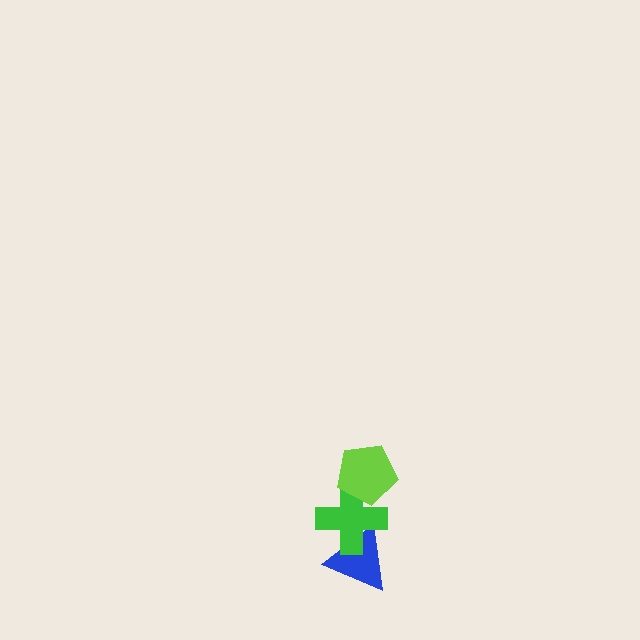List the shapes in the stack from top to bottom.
From top to bottom: the lime pentagon, the green cross, the blue triangle.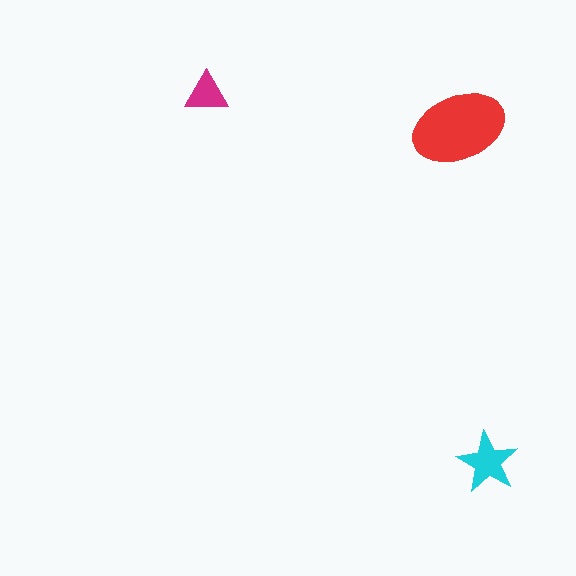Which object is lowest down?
The cyan star is bottommost.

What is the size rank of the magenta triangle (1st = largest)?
3rd.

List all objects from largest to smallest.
The red ellipse, the cyan star, the magenta triangle.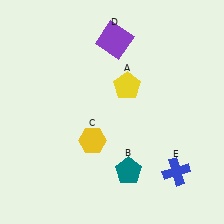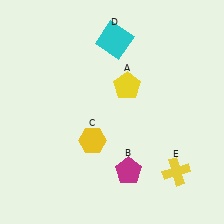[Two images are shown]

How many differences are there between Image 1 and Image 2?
There are 3 differences between the two images.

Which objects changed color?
B changed from teal to magenta. D changed from purple to cyan. E changed from blue to yellow.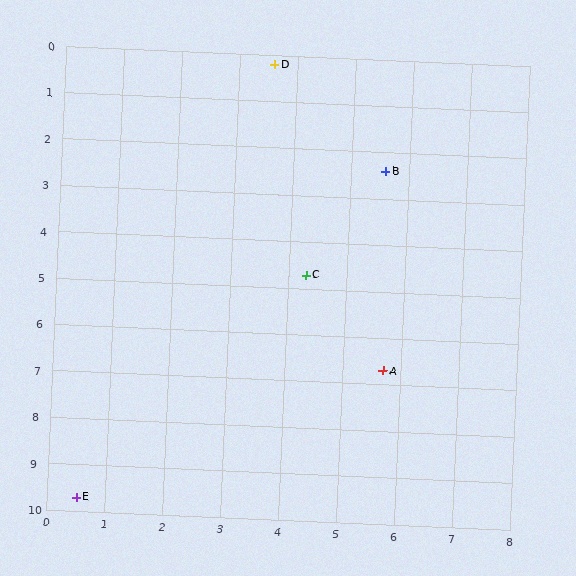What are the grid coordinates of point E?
Point E is at approximately (0.5, 9.7).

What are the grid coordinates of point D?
Point D is at approximately (3.6, 0.2).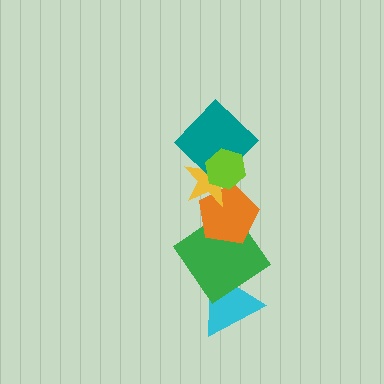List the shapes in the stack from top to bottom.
From top to bottom: the lime hexagon, the teal diamond, the yellow star, the orange pentagon, the green diamond, the cyan triangle.